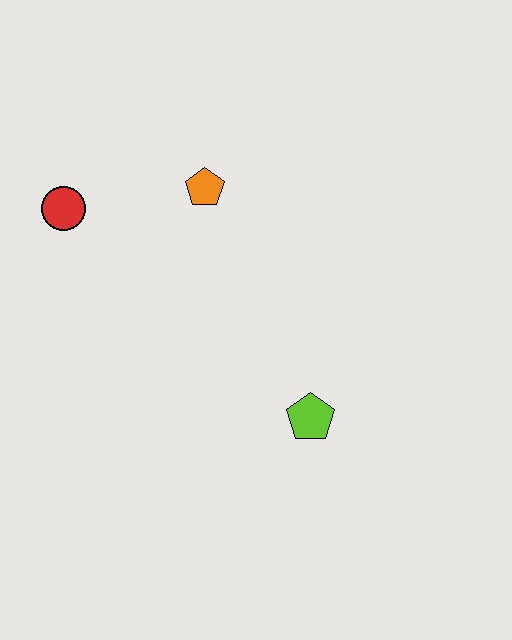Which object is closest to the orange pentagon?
The red circle is closest to the orange pentagon.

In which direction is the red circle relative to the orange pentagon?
The red circle is to the left of the orange pentagon.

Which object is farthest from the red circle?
The lime pentagon is farthest from the red circle.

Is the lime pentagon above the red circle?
No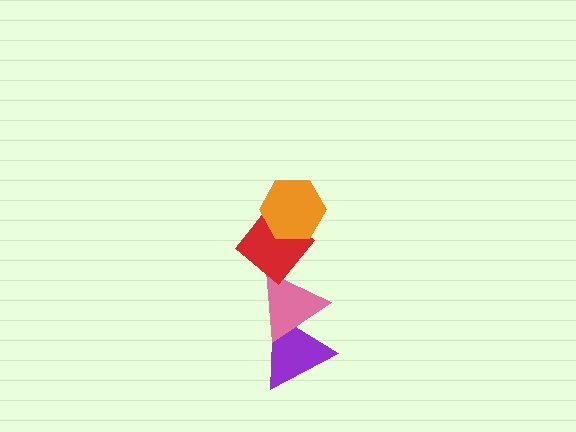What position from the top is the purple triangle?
The purple triangle is 4th from the top.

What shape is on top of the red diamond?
The orange hexagon is on top of the red diamond.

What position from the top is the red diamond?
The red diamond is 2nd from the top.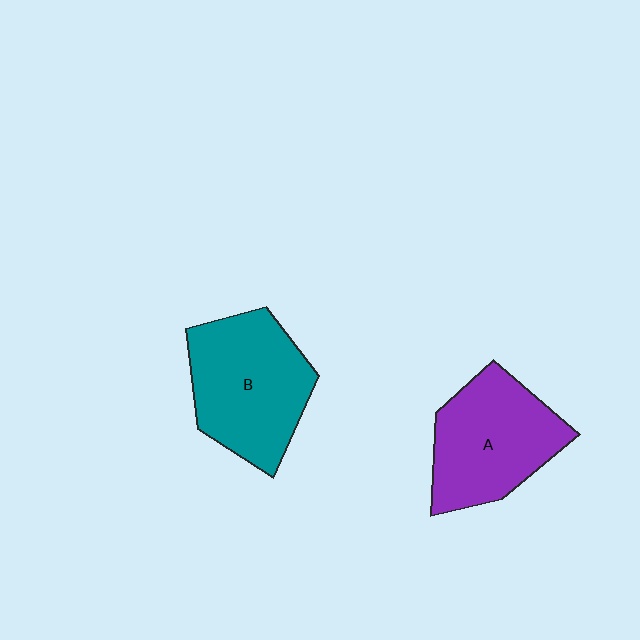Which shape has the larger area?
Shape B (teal).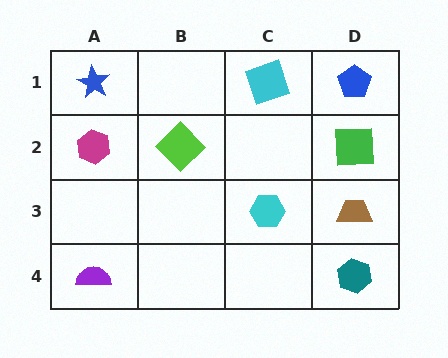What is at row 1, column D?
A blue pentagon.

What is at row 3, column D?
A brown trapezoid.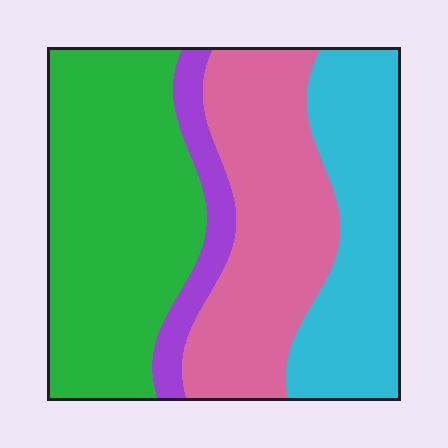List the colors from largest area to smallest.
From largest to smallest: green, pink, cyan, purple.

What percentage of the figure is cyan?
Cyan covers roughly 25% of the figure.